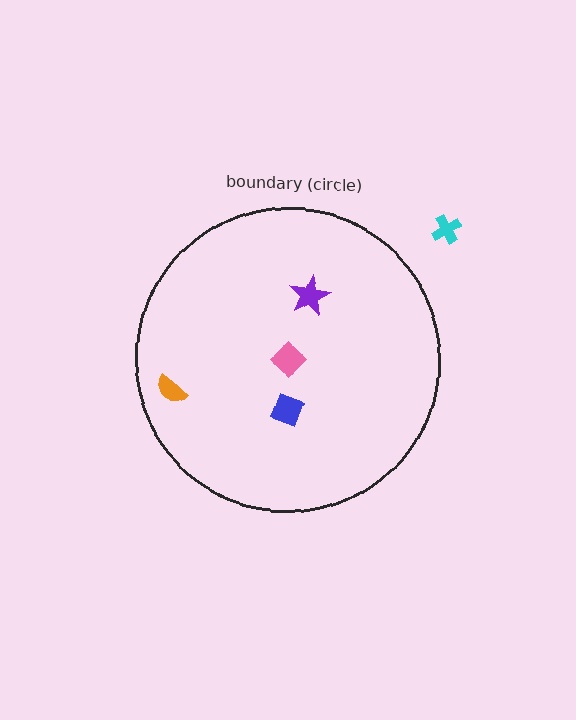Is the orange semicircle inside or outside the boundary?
Inside.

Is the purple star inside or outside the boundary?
Inside.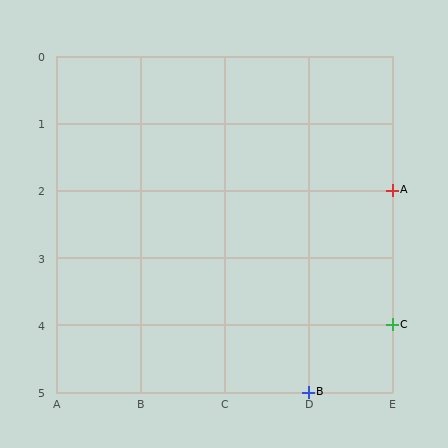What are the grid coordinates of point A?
Point A is at grid coordinates (E, 2).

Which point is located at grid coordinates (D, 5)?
Point B is at (D, 5).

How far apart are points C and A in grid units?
Points C and A are 2 rows apart.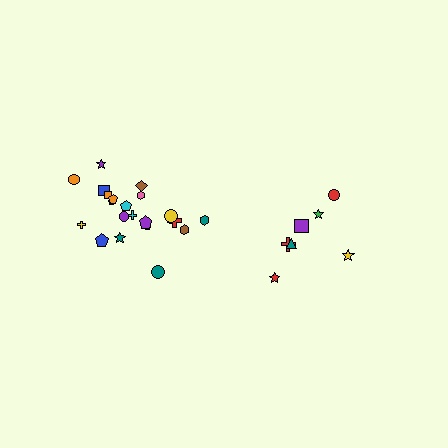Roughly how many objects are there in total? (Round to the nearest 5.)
Roughly 30 objects in total.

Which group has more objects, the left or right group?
The left group.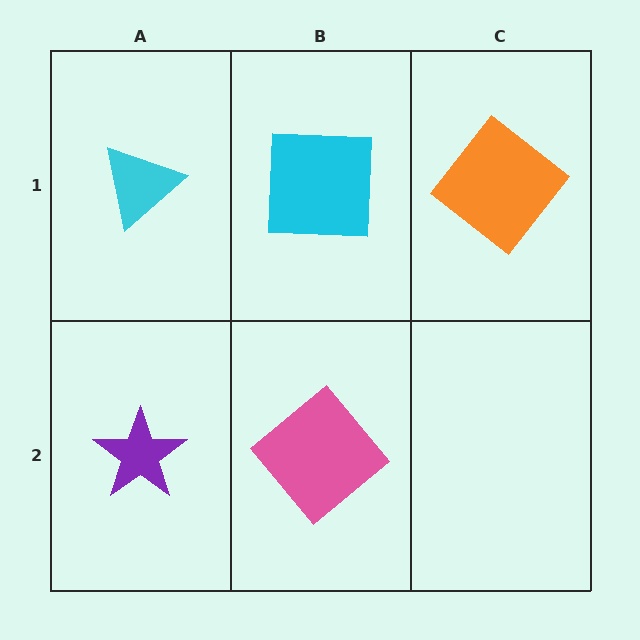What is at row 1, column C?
An orange diamond.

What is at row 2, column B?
A pink diamond.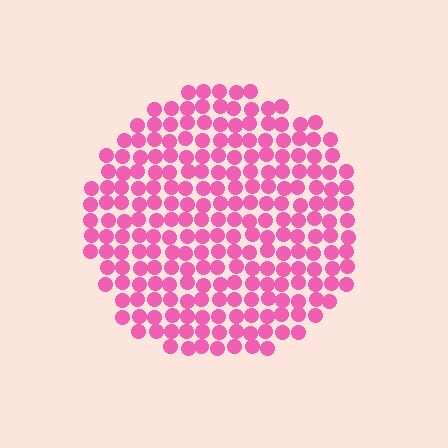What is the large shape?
The large shape is a circle.